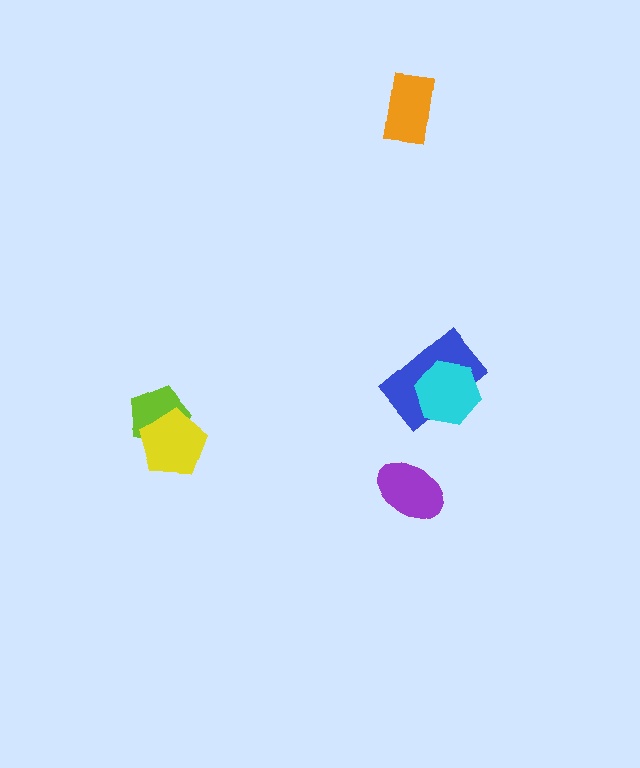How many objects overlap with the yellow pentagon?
1 object overlaps with the yellow pentagon.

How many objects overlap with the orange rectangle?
0 objects overlap with the orange rectangle.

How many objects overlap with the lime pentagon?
1 object overlaps with the lime pentagon.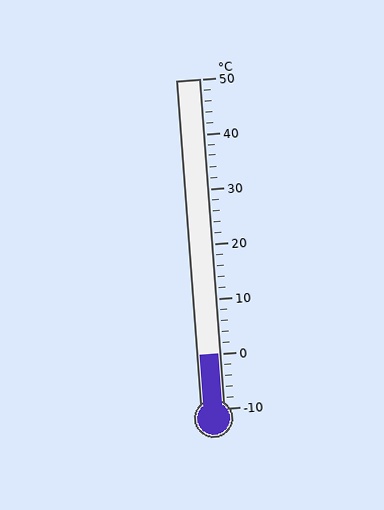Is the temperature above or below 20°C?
The temperature is below 20°C.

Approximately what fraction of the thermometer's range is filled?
The thermometer is filled to approximately 15% of its range.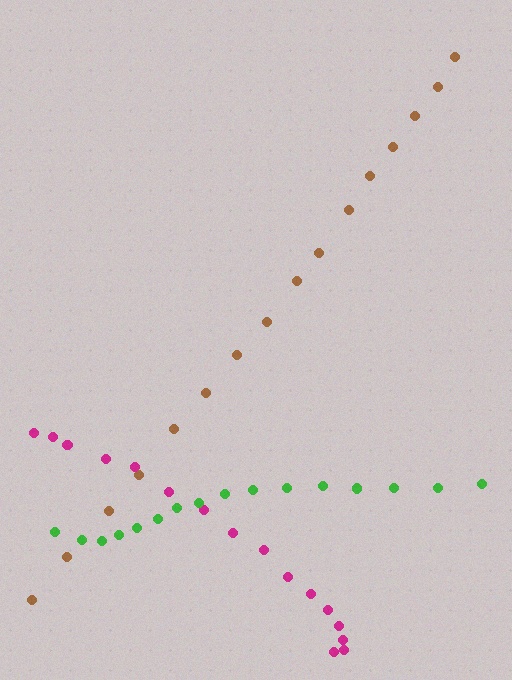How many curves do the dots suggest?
There are 3 distinct paths.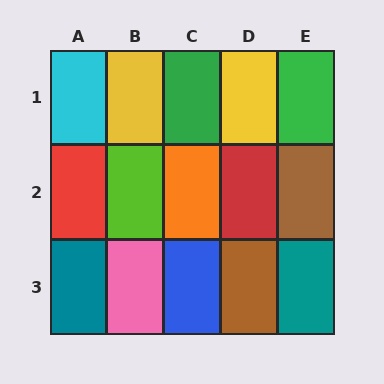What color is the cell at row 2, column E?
Brown.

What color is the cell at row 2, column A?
Red.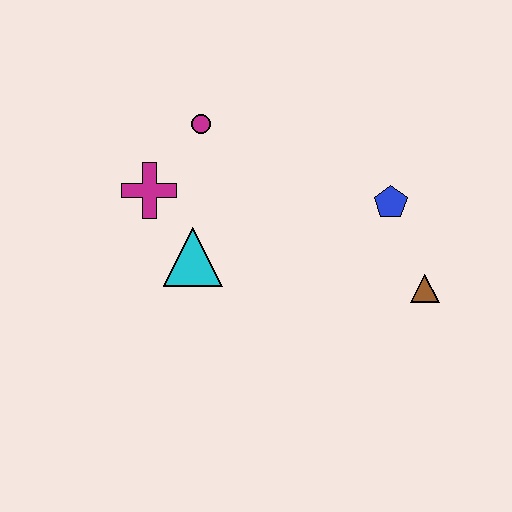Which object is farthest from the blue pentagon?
The magenta cross is farthest from the blue pentagon.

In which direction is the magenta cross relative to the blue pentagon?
The magenta cross is to the left of the blue pentagon.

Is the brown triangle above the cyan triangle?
No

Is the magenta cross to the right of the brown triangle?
No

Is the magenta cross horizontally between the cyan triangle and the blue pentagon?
No